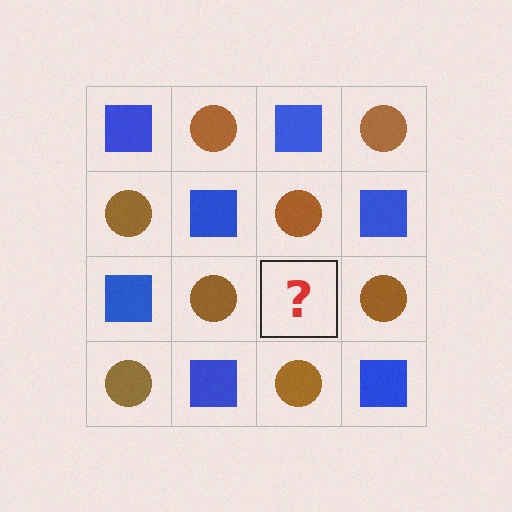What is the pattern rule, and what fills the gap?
The rule is that it alternates blue square and brown circle in a checkerboard pattern. The gap should be filled with a blue square.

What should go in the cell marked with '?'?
The missing cell should contain a blue square.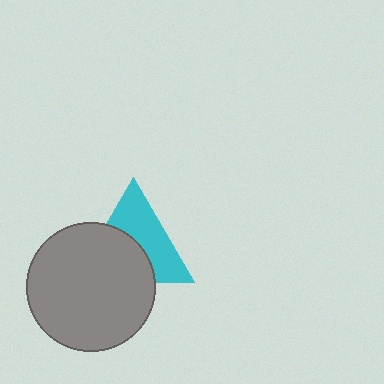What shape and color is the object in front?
The object in front is a gray circle.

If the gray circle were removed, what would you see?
You would see the complete cyan triangle.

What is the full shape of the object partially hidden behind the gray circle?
The partially hidden object is a cyan triangle.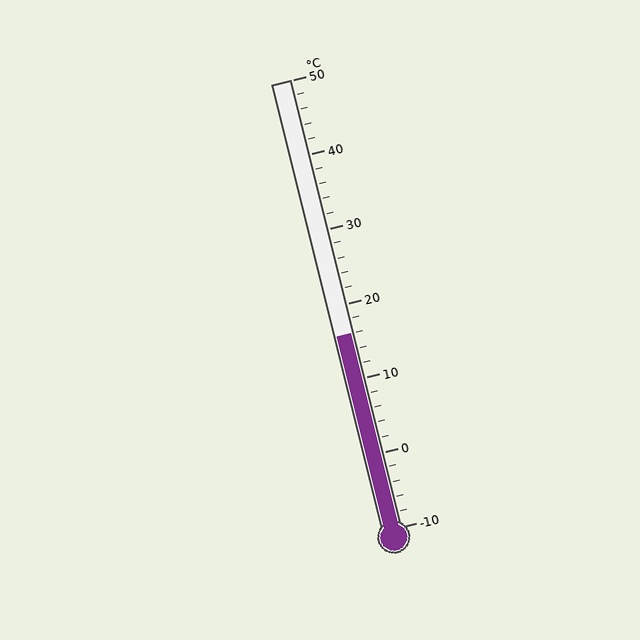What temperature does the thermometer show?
The thermometer shows approximately 16°C.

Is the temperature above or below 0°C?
The temperature is above 0°C.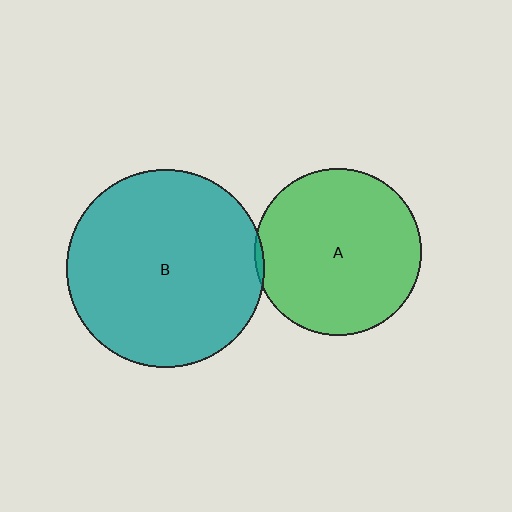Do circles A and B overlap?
Yes.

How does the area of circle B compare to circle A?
Approximately 1.4 times.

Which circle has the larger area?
Circle B (teal).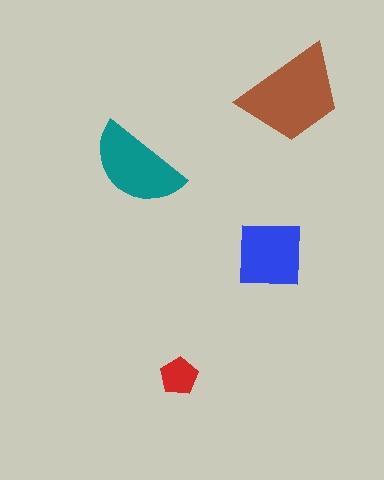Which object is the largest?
The brown trapezoid.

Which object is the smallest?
The red pentagon.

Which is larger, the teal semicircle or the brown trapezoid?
The brown trapezoid.